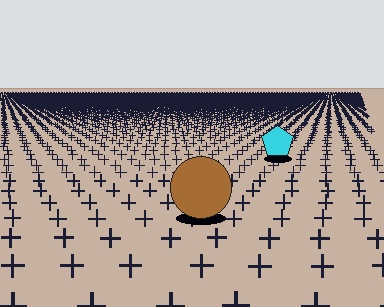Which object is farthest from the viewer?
The cyan pentagon is farthest from the viewer. It appears smaller and the ground texture around it is denser.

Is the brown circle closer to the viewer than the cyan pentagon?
Yes. The brown circle is closer — you can tell from the texture gradient: the ground texture is coarser near it.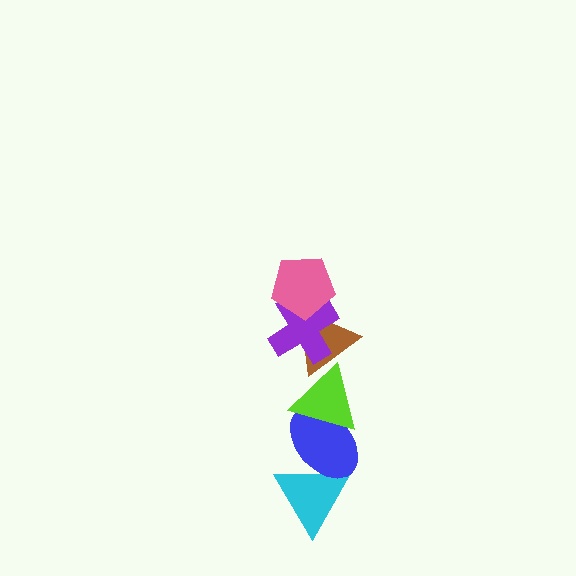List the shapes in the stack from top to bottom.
From top to bottom: the pink pentagon, the purple cross, the brown triangle, the lime triangle, the blue ellipse, the cyan triangle.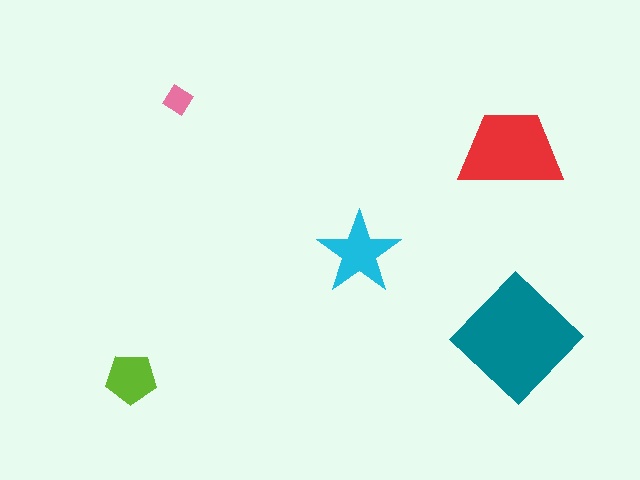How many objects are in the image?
There are 5 objects in the image.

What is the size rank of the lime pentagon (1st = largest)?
4th.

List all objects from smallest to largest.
The pink diamond, the lime pentagon, the cyan star, the red trapezoid, the teal diamond.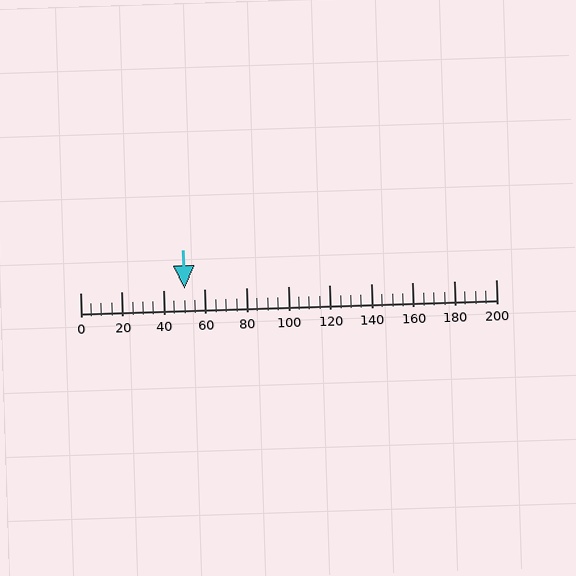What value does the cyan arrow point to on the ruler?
The cyan arrow points to approximately 50.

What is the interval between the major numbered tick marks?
The major tick marks are spaced 20 units apart.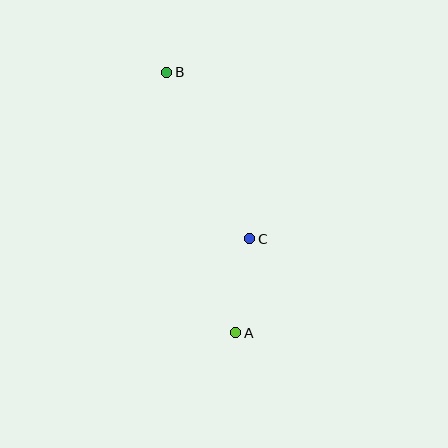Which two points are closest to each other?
Points A and C are closest to each other.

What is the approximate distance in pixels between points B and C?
The distance between B and C is approximately 186 pixels.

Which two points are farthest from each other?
Points A and B are farthest from each other.